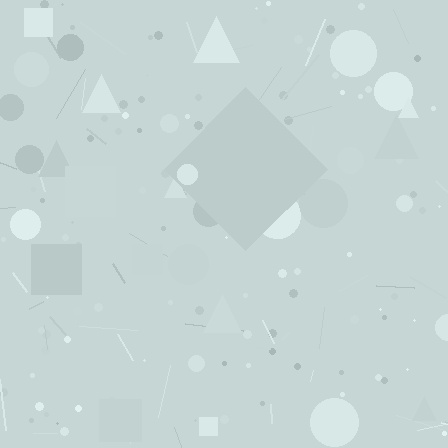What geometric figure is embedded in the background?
A diamond is embedded in the background.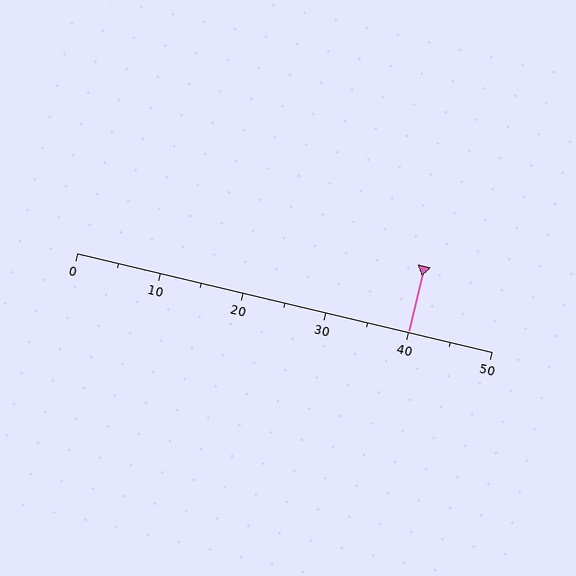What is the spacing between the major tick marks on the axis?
The major ticks are spaced 10 apart.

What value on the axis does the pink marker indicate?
The marker indicates approximately 40.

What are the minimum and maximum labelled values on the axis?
The axis runs from 0 to 50.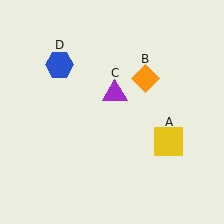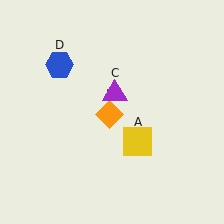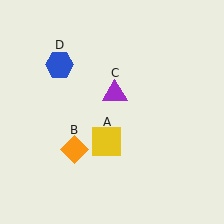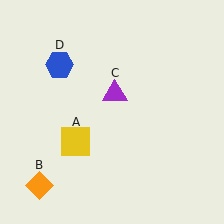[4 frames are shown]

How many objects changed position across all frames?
2 objects changed position: yellow square (object A), orange diamond (object B).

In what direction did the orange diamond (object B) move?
The orange diamond (object B) moved down and to the left.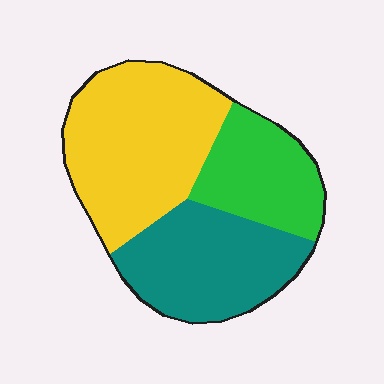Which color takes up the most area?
Yellow, at roughly 45%.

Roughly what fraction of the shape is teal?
Teal takes up about one third (1/3) of the shape.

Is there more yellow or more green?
Yellow.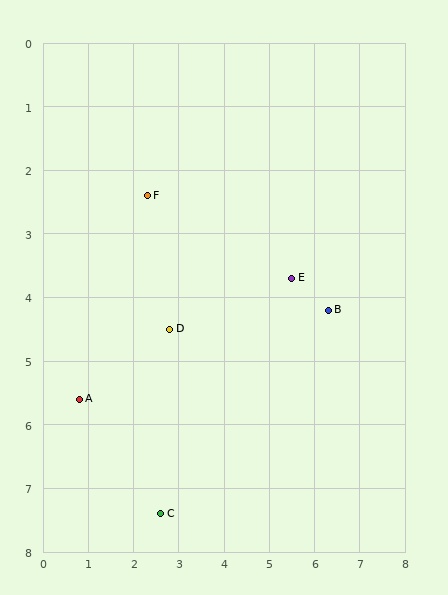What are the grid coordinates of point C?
Point C is at approximately (2.6, 7.4).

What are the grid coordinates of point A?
Point A is at approximately (0.8, 5.6).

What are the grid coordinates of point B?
Point B is at approximately (6.3, 4.2).